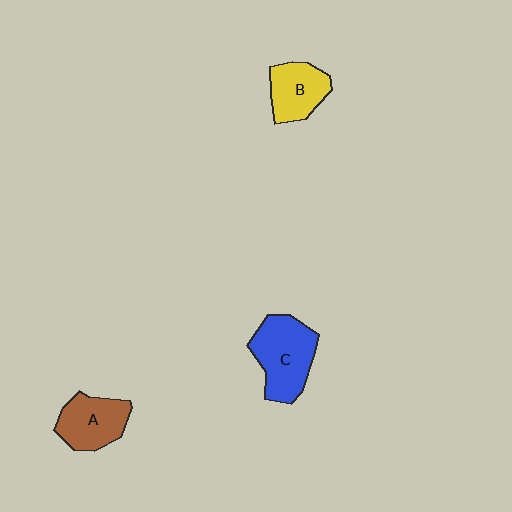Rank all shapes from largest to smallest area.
From largest to smallest: C (blue), A (brown), B (yellow).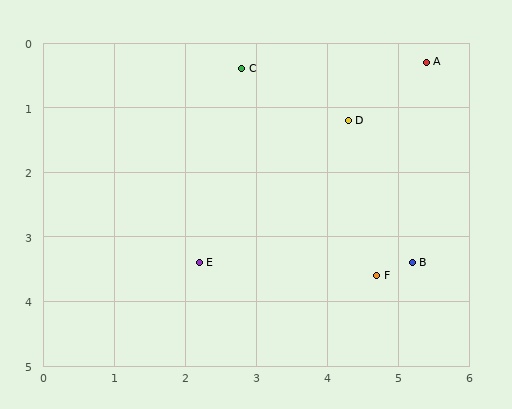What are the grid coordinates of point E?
Point E is at approximately (2.2, 3.4).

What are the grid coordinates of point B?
Point B is at approximately (5.2, 3.4).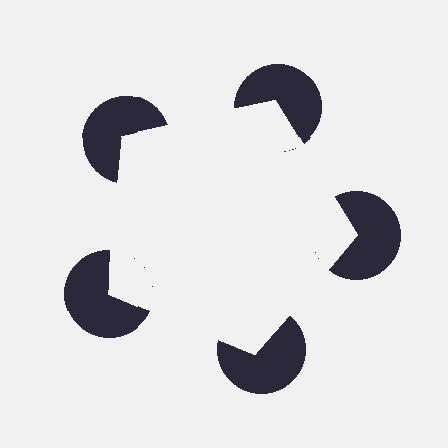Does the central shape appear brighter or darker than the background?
It typically appears slightly brighter than the background, even though no actual brightness change is drawn.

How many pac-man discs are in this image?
There are 5 — one at each vertex of the illusory pentagon.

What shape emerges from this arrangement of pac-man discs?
An illusory pentagon — its edges are inferred from the aligned wedge cuts in the pac-man discs, not physically drawn.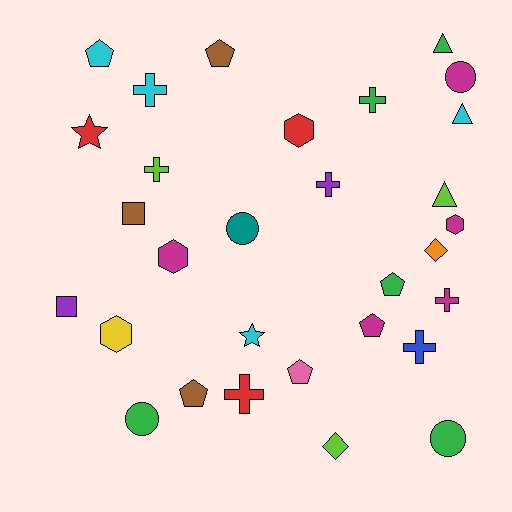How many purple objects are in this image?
There are 2 purple objects.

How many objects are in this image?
There are 30 objects.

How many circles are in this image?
There are 4 circles.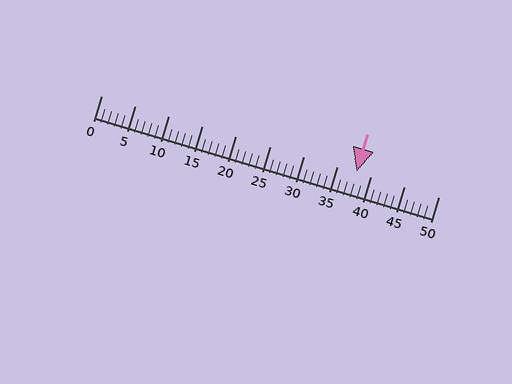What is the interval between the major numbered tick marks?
The major tick marks are spaced 5 units apart.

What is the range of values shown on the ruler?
The ruler shows values from 0 to 50.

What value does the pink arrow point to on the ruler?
The pink arrow points to approximately 38.